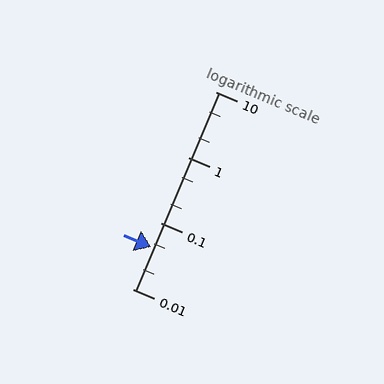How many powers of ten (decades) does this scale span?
The scale spans 3 decades, from 0.01 to 10.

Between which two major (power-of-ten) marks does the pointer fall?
The pointer is between 0.01 and 0.1.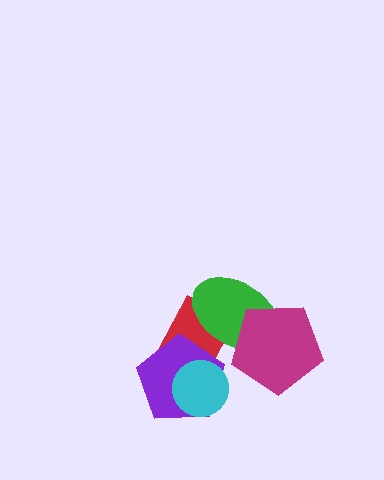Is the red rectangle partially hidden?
Yes, it is partially covered by another shape.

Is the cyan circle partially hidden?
No, no other shape covers it.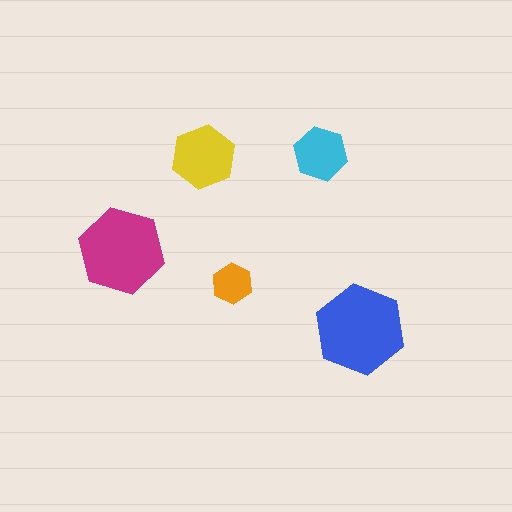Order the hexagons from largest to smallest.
the blue one, the magenta one, the yellow one, the cyan one, the orange one.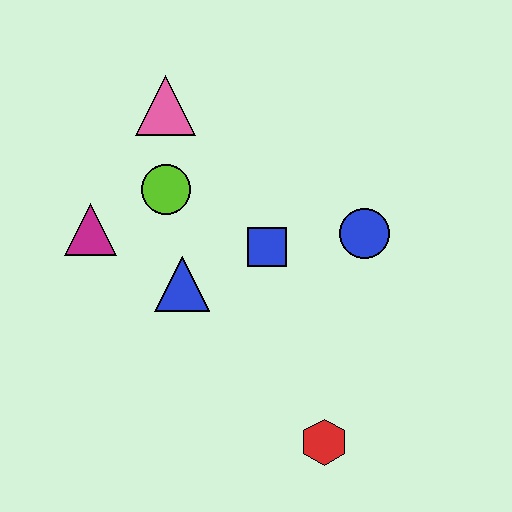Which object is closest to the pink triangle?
The lime circle is closest to the pink triangle.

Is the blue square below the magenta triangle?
Yes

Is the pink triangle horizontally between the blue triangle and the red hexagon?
No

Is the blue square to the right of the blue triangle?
Yes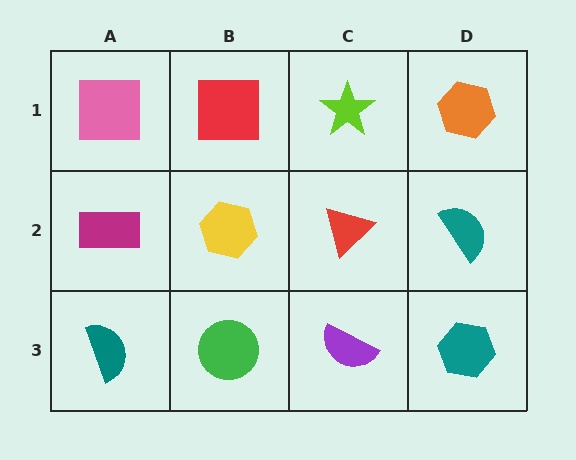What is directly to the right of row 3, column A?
A green circle.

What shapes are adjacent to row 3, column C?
A red triangle (row 2, column C), a green circle (row 3, column B), a teal hexagon (row 3, column D).